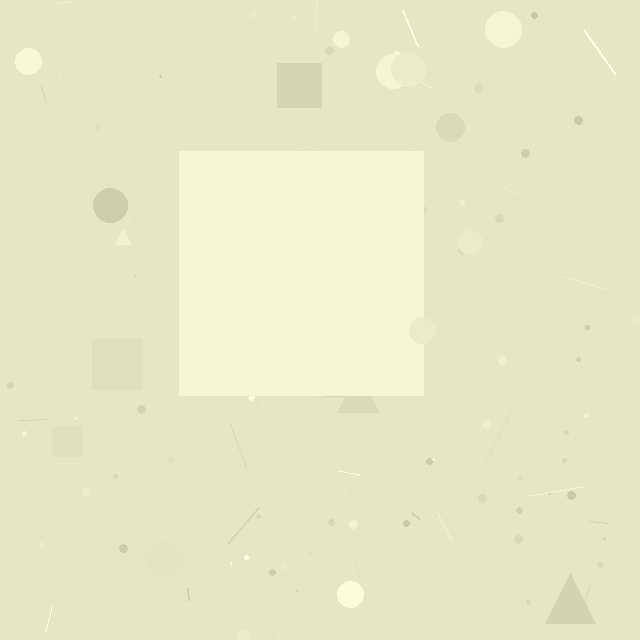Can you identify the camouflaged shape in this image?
The camouflaged shape is a square.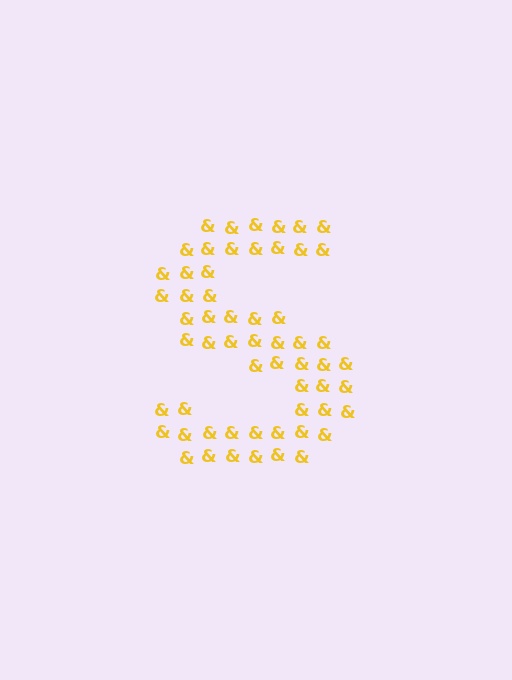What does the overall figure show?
The overall figure shows the letter S.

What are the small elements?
The small elements are ampersands.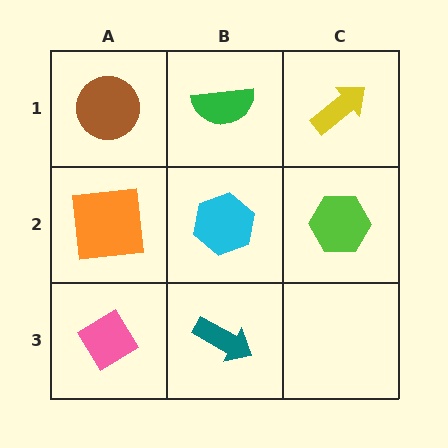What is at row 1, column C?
A yellow arrow.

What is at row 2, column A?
An orange square.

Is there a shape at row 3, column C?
No, that cell is empty.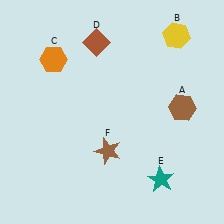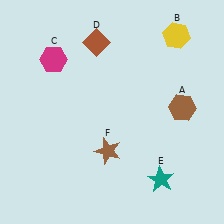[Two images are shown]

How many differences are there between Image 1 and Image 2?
There is 1 difference between the two images.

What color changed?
The hexagon (C) changed from orange in Image 1 to magenta in Image 2.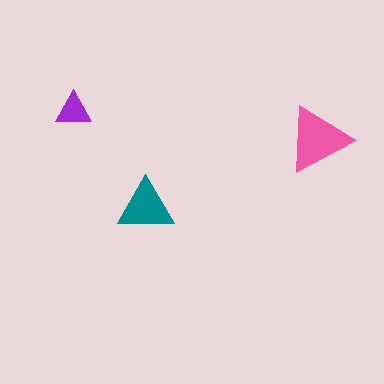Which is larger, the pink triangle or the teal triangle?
The pink one.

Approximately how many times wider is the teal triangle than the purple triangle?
About 1.5 times wider.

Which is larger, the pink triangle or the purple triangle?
The pink one.